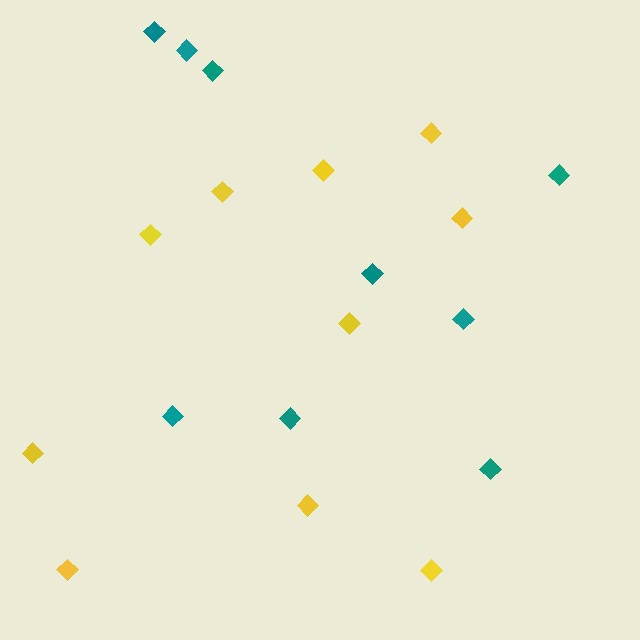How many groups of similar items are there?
There are 2 groups: one group of yellow diamonds (10) and one group of teal diamonds (9).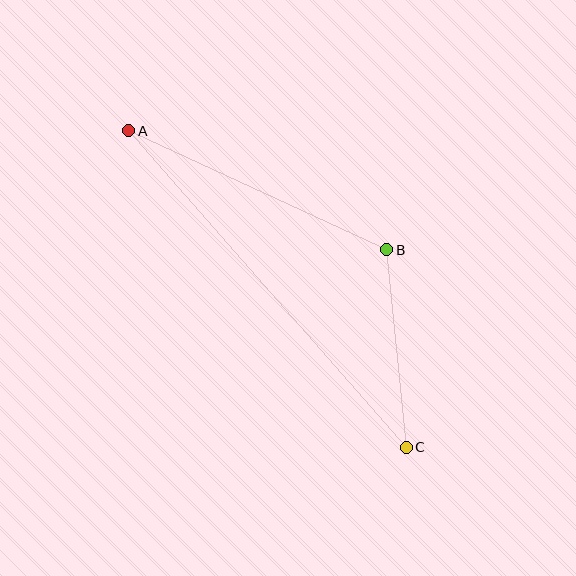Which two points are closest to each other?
Points B and C are closest to each other.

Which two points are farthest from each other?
Points A and C are farthest from each other.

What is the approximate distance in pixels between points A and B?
The distance between A and B is approximately 285 pixels.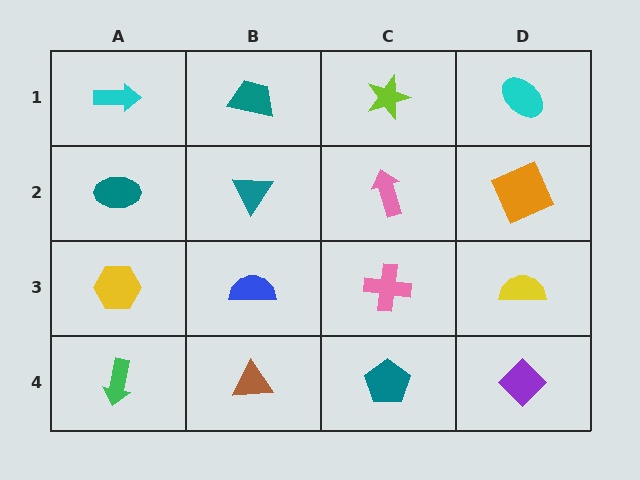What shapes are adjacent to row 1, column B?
A teal triangle (row 2, column B), a cyan arrow (row 1, column A), a lime star (row 1, column C).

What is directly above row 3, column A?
A teal ellipse.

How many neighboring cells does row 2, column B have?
4.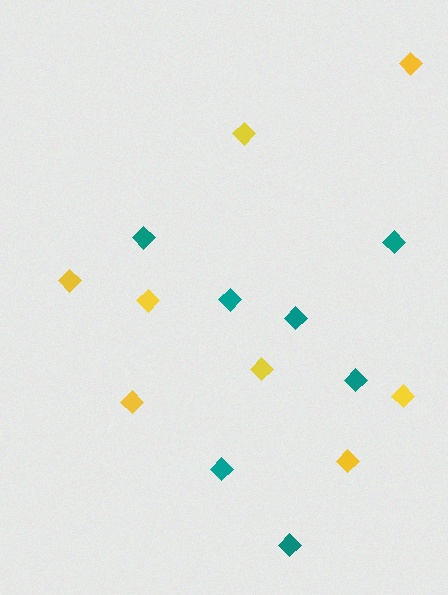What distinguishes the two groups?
There are 2 groups: one group of teal diamonds (7) and one group of yellow diamonds (8).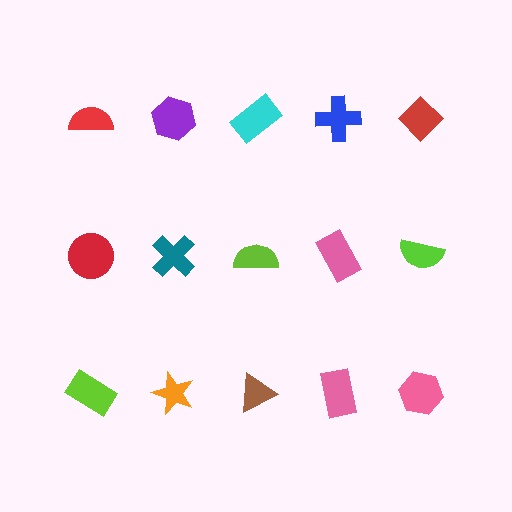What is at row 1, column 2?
A purple hexagon.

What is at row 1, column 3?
A cyan rectangle.